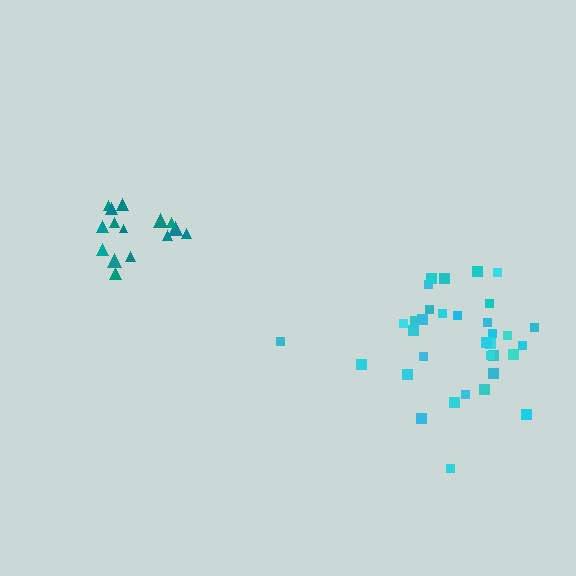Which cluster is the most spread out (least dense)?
Cyan.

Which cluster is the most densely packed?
Teal.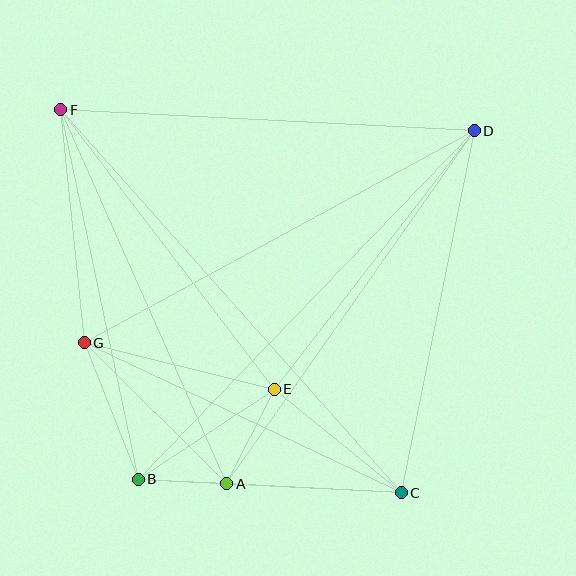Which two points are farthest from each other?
Points C and F are farthest from each other.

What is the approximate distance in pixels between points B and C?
The distance between B and C is approximately 263 pixels.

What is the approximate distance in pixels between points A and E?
The distance between A and E is approximately 106 pixels.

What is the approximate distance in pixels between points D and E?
The distance between D and E is approximately 327 pixels.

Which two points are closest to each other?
Points A and B are closest to each other.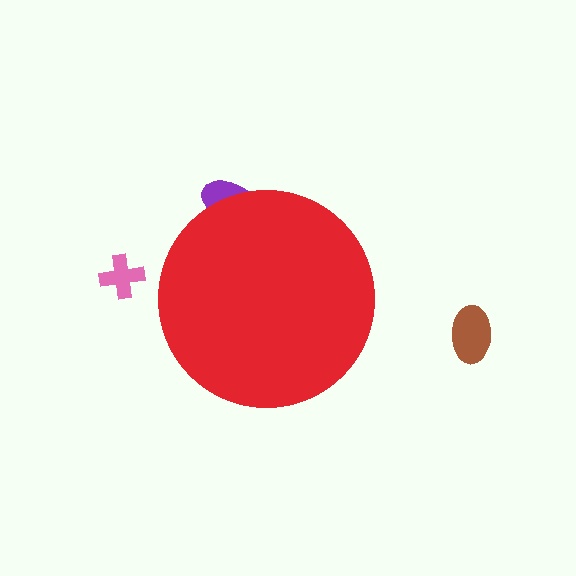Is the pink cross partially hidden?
No, the pink cross is fully visible.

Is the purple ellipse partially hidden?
Yes, the purple ellipse is partially hidden behind the red circle.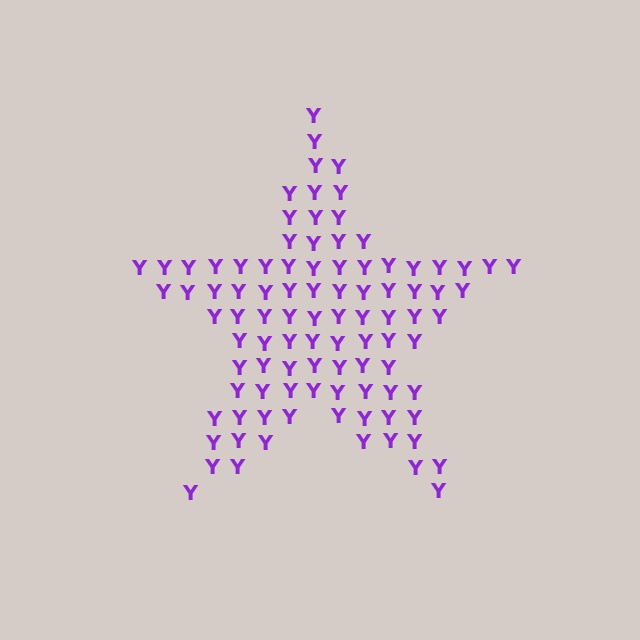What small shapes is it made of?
It is made of small letter Y's.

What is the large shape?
The large shape is a star.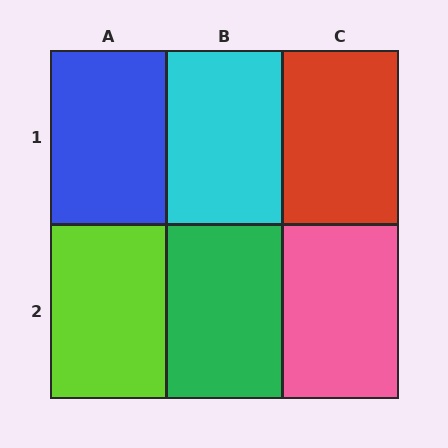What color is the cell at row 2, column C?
Pink.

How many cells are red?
1 cell is red.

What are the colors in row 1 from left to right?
Blue, cyan, red.